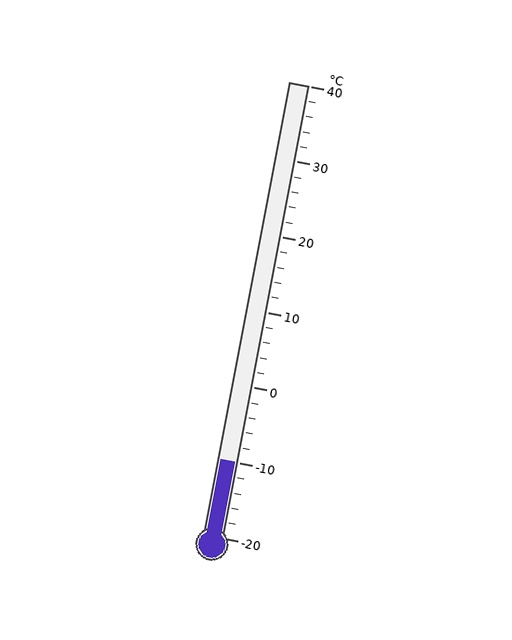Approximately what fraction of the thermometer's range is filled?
The thermometer is filled to approximately 15% of its range.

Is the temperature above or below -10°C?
The temperature is at -10°C.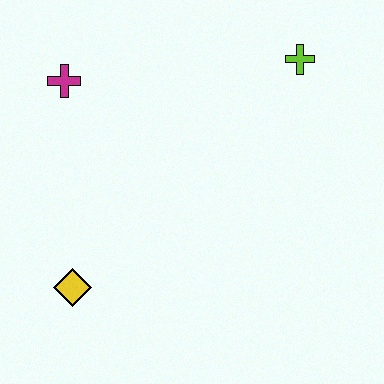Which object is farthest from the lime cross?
The yellow diamond is farthest from the lime cross.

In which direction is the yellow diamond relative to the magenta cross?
The yellow diamond is below the magenta cross.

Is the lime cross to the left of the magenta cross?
No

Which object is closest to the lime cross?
The magenta cross is closest to the lime cross.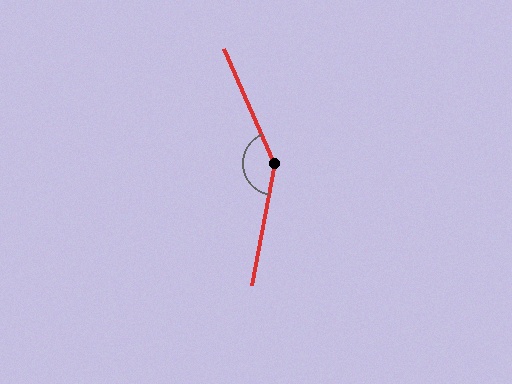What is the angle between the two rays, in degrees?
Approximately 146 degrees.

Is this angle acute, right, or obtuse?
It is obtuse.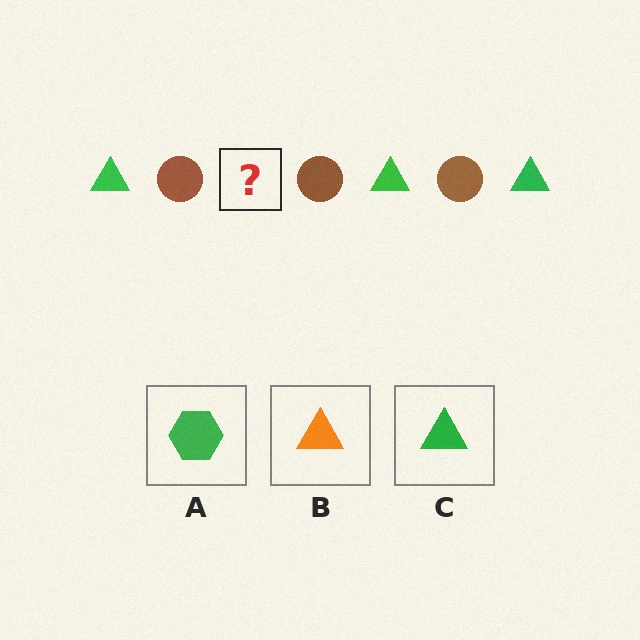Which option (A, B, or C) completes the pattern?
C.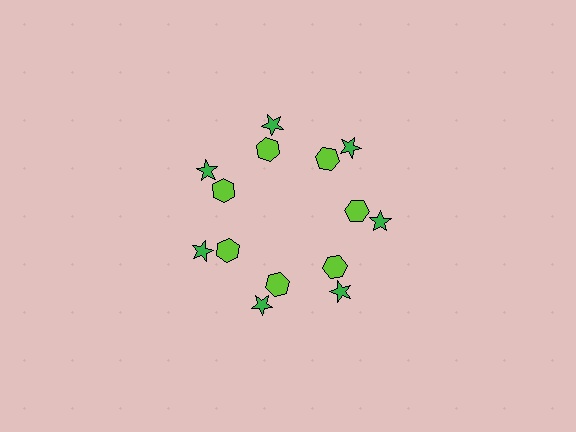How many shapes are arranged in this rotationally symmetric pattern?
There are 14 shapes, arranged in 7 groups of 2.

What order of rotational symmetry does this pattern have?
This pattern has 7-fold rotational symmetry.